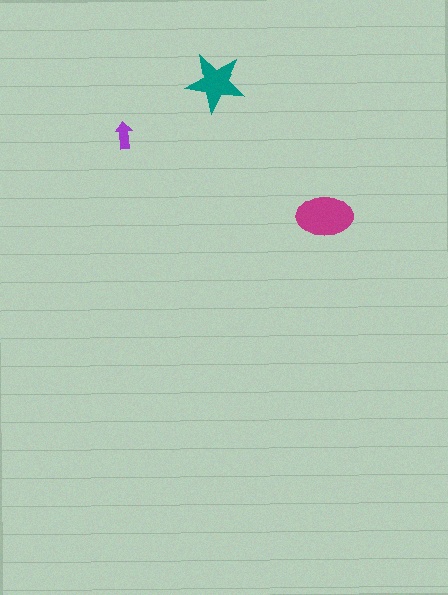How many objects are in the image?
There are 3 objects in the image.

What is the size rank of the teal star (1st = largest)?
2nd.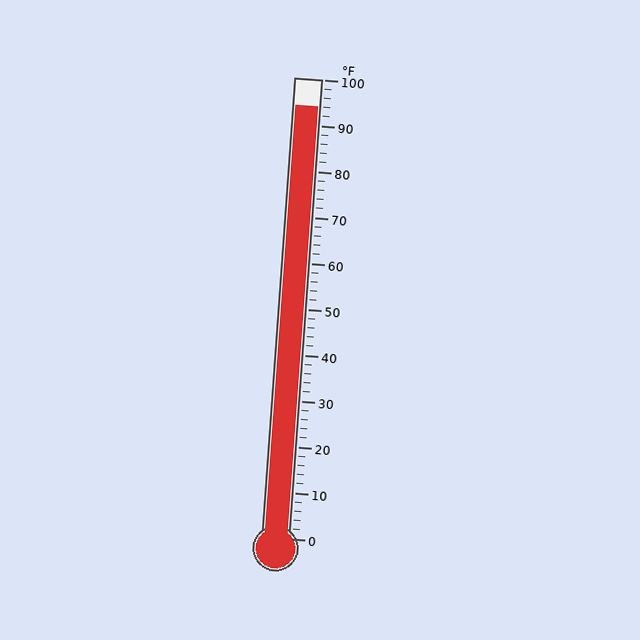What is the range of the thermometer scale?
The thermometer scale ranges from 0°F to 100°F.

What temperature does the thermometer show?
The thermometer shows approximately 94°F.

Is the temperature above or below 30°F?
The temperature is above 30°F.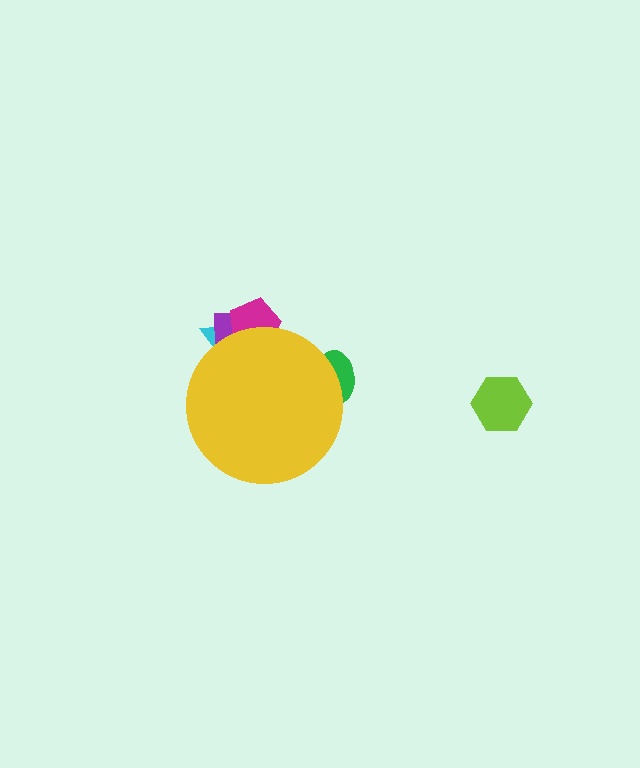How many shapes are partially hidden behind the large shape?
4 shapes are partially hidden.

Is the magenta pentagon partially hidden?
Yes, the magenta pentagon is partially hidden behind the yellow circle.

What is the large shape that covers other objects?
A yellow circle.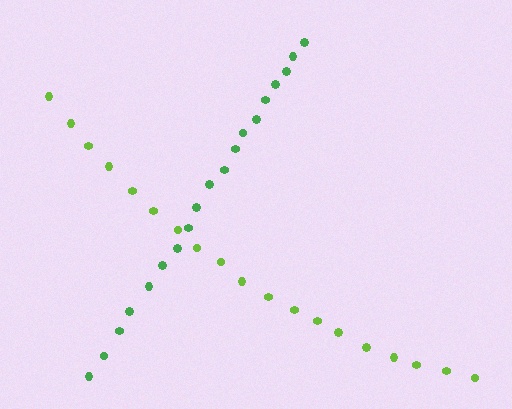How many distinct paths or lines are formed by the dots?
There are 2 distinct paths.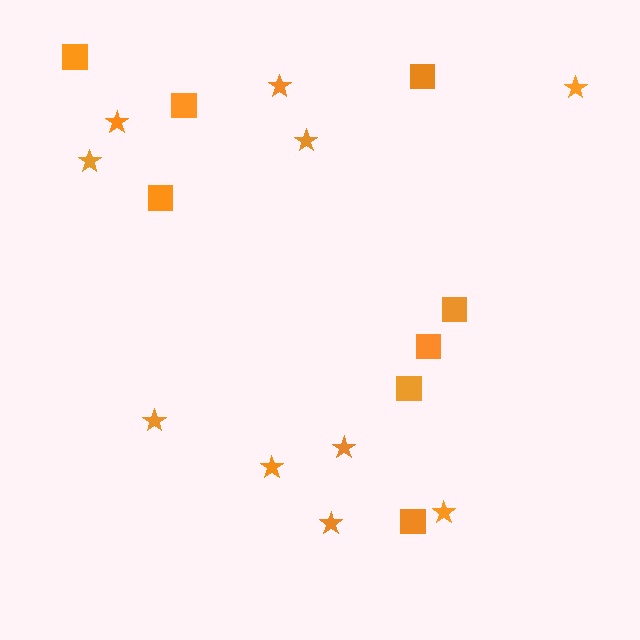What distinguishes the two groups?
There are 2 groups: one group of stars (10) and one group of squares (8).